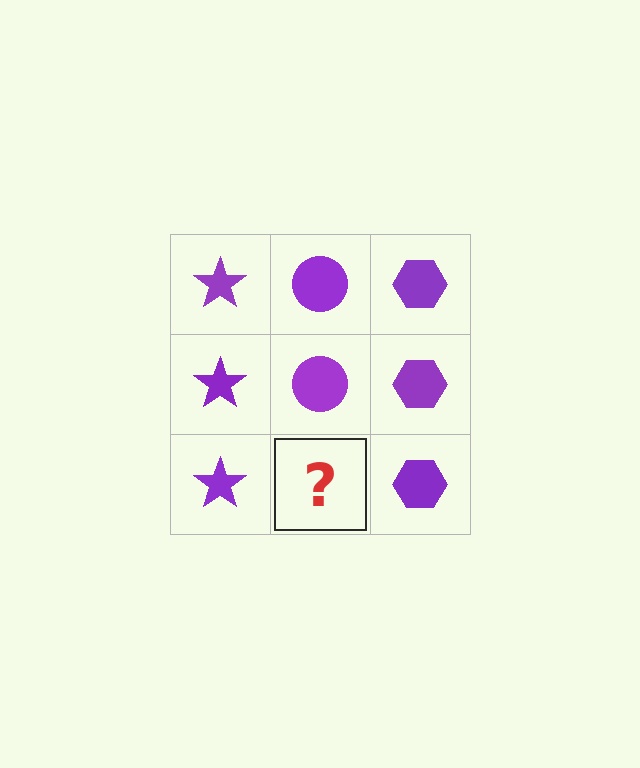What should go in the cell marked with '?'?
The missing cell should contain a purple circle.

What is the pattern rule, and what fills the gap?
The rule is that each column has a consistent shape. The gap should be filled with a purple circle.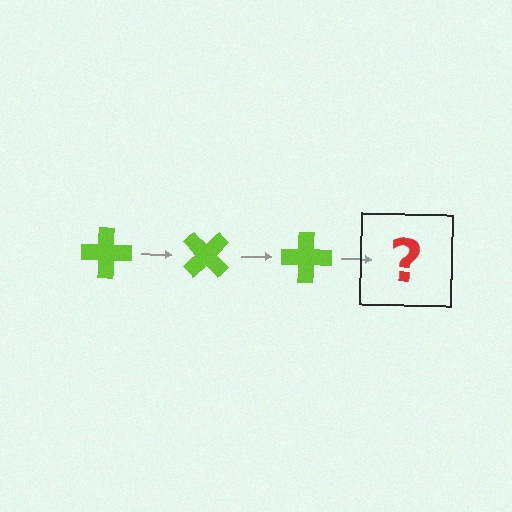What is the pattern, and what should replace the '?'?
The pattern is that the cross rotates 45 degrees each step. The '?' should be a lime cross rotated 135 degrees.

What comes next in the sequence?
The next element should be a lime cross rotated 135 degrees.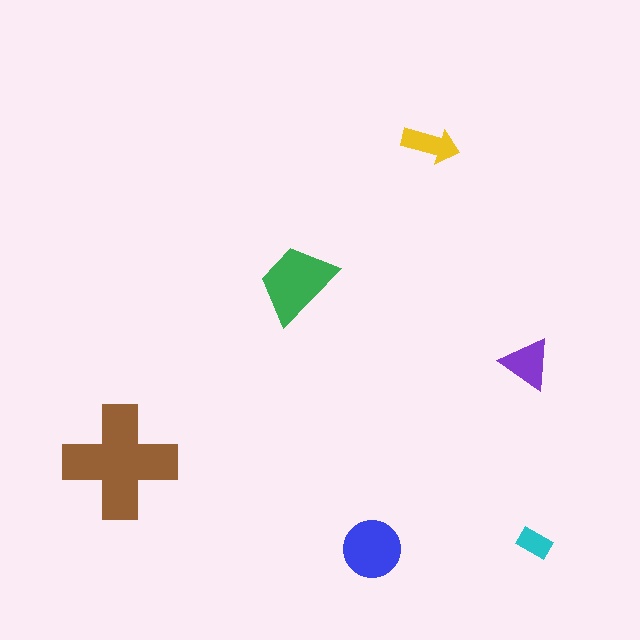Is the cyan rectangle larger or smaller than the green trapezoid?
Smaller.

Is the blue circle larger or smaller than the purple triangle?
Larger.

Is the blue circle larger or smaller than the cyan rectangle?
Larger.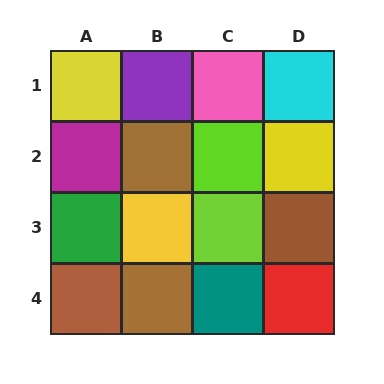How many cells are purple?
1 cell is purple.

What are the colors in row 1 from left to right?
Yellow, purple, pink, cyan.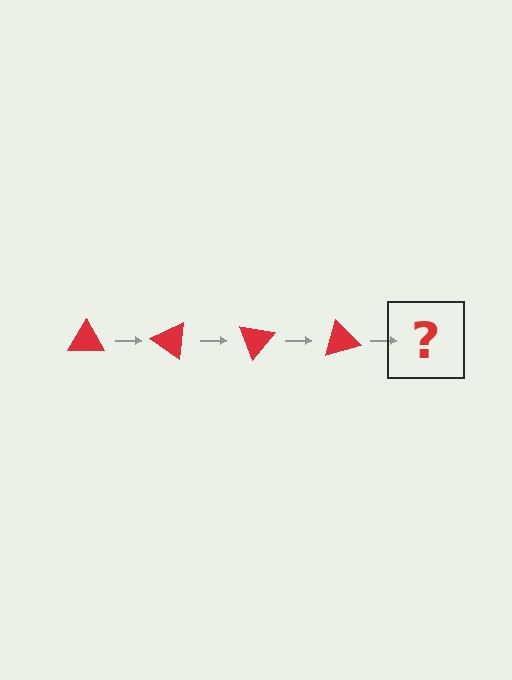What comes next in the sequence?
The next element should be a red triangle rotated 140 degrees.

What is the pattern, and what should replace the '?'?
The pattern is that the triangle rotates 35 degrees each step. The '?' should be a red triangle rotated 140 degrees.